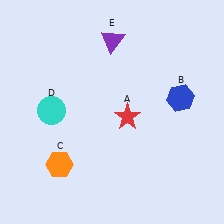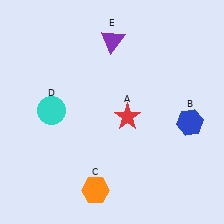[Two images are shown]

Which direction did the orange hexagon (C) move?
The orange hexagon (C) moved right.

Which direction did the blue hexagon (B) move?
The blue hexagon (B) moved down.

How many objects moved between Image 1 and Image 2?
2 objects moved between the two images.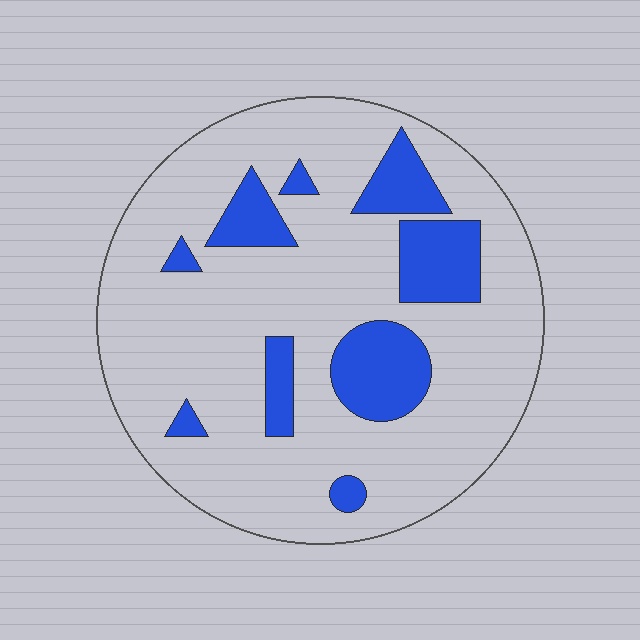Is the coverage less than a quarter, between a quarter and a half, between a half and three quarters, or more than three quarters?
Less than a quarter.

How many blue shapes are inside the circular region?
9.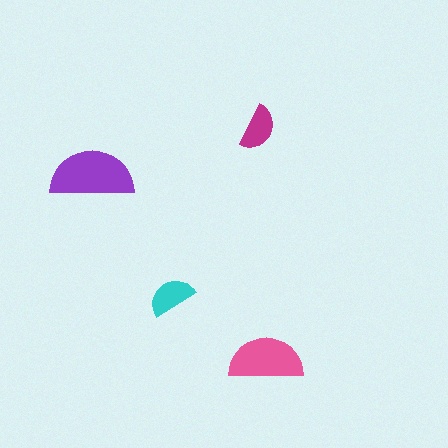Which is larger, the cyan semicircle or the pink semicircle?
The pink one.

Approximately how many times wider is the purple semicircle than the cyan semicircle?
About 2 times wider.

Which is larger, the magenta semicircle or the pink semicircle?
The pink one.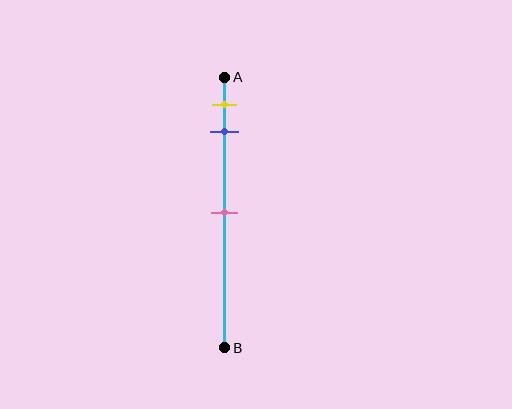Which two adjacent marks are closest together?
The yellow and blue marks are the closest adjacent pair.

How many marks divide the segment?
There are 3 marks dividing the segment.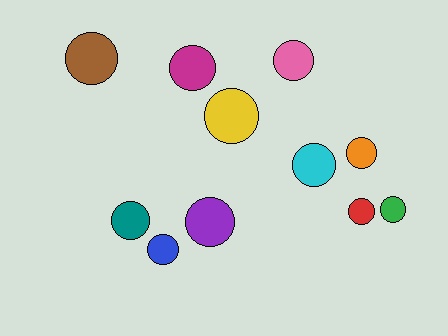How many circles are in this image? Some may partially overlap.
There are 11 circles.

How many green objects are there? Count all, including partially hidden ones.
There is 1 green object.